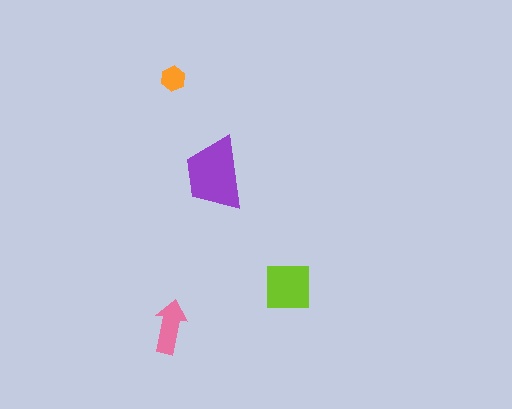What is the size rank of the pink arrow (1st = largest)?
3rd.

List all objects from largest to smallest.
The purple trapezoid, the lime square, the pink arrow, the orange hexagon.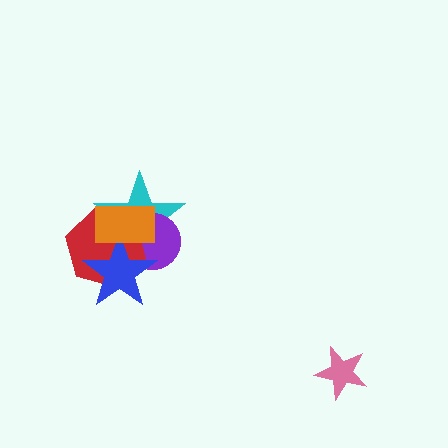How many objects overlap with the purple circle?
4 objects overlap with the purple circle.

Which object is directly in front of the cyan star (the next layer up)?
The purple circle is directly in front of the cyan star.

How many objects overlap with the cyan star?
4 objects overlap with the cyan star.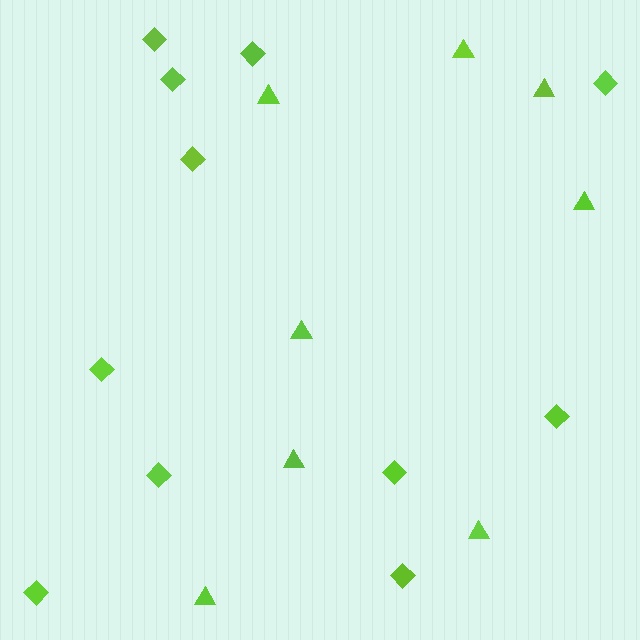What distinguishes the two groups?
There are 2 groups: one group of diamonds (11) and one group of triangles (8).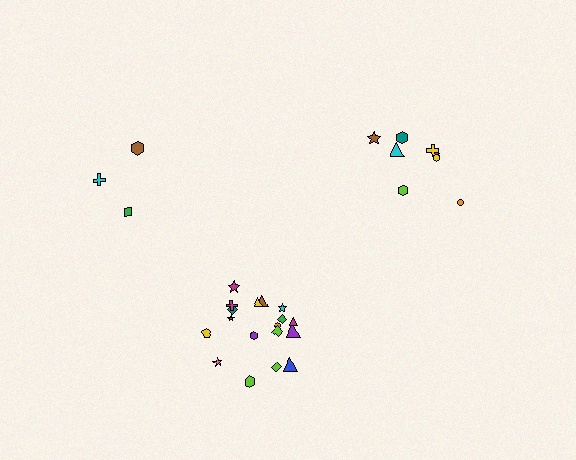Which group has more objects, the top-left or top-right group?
The top-right group.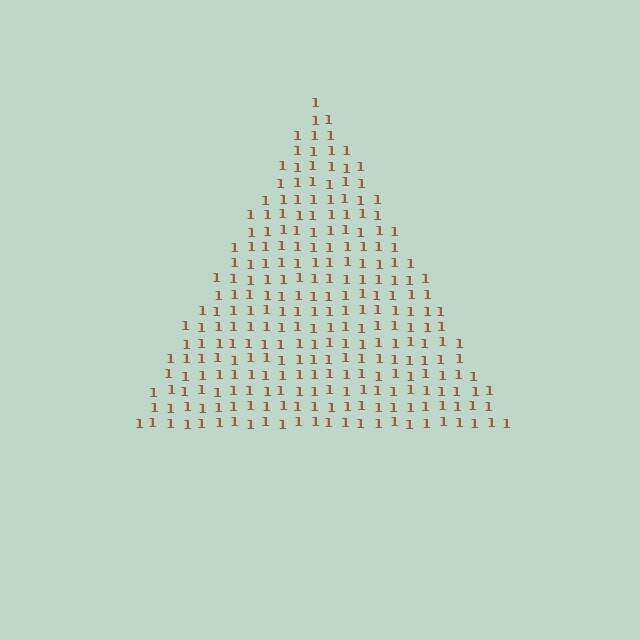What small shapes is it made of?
It is made of small digit 1's.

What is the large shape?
The large shape is a triangle.